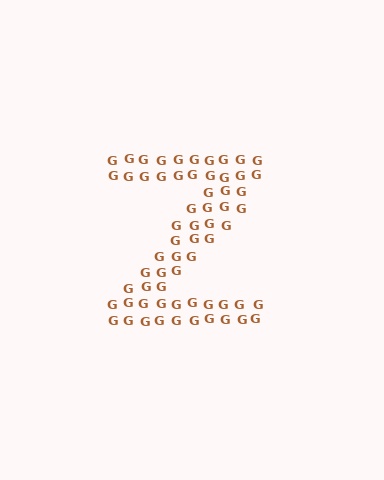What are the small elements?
The small elements are letter G's.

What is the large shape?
The large shape is the letter Z.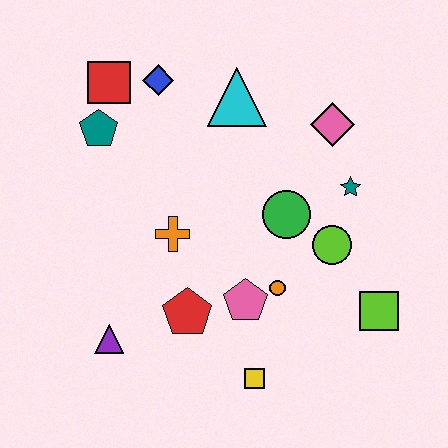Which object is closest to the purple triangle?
The red pentagon is closest to the purple triangle.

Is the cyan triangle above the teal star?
Yes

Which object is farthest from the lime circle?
The red square is farthest from the lime circle.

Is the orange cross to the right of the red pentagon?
No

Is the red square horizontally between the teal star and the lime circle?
No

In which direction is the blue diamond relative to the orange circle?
The blue diamond is above the orange circle.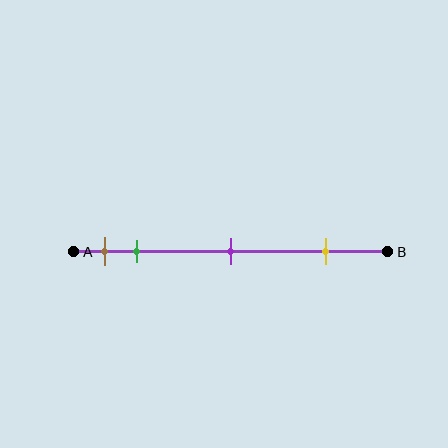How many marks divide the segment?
There are 4 marks dividing the segment.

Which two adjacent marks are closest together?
The brown and green marks are the closest adjacent pair.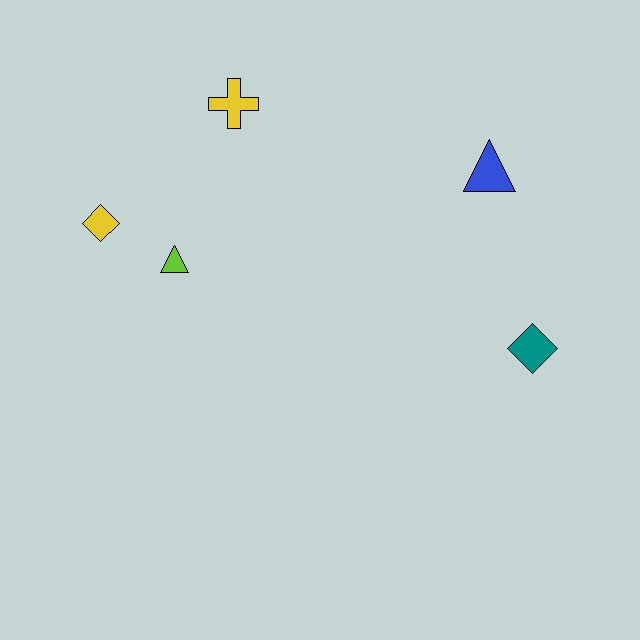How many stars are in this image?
There are no stars.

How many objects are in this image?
There are 5 objects.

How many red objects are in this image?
There are no red objects.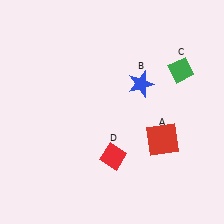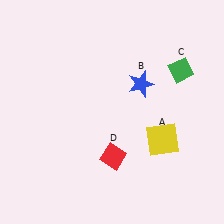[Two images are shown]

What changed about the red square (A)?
In Image 1, A is red. In Image 2, it changed to yellow.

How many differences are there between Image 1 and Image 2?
There is 1 difference between the two images.